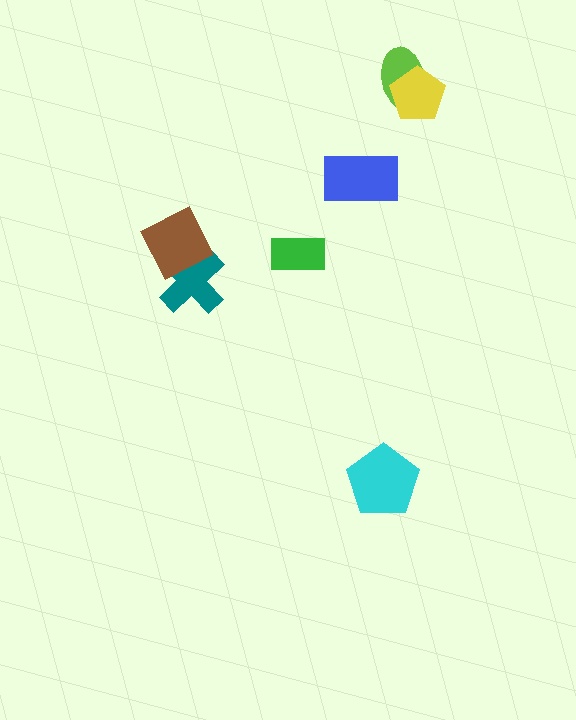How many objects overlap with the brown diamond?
1 object overlaps with the brown diamond.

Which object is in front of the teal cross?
The brown diamond is in front of the teal cross.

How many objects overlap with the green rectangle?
0 objects overlap with the green rectangle.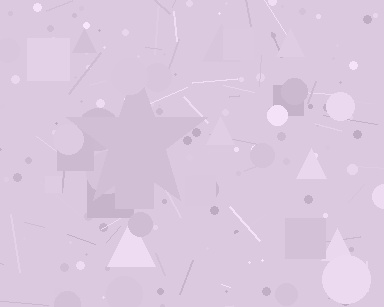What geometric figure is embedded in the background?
A star is embedded in the background.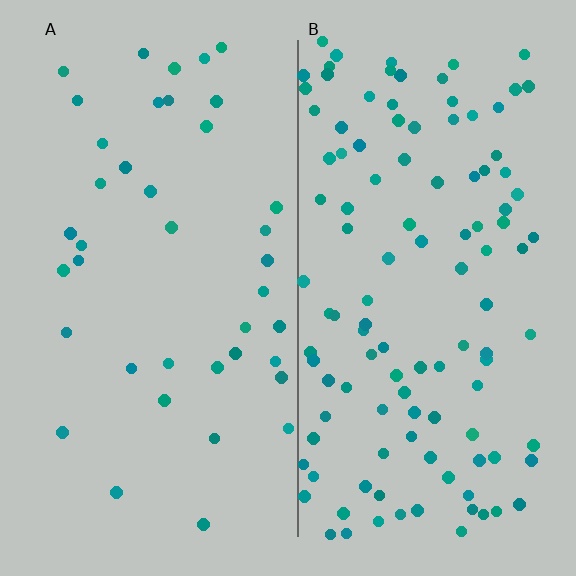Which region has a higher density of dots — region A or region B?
B (the right).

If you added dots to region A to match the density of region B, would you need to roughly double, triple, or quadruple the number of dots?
Approximately triple.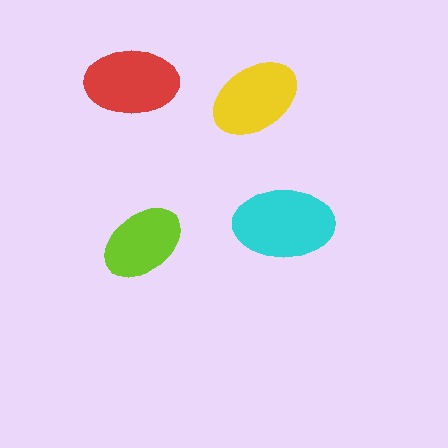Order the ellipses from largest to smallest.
the cyan one, the red one, the yellow one, the lime one.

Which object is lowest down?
The lime ellipse is bottommost.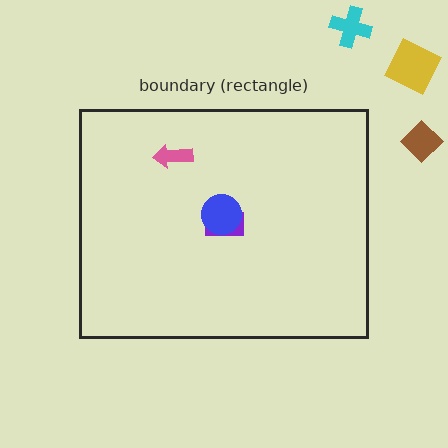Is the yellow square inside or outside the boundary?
Outside.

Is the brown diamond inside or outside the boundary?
Outside.